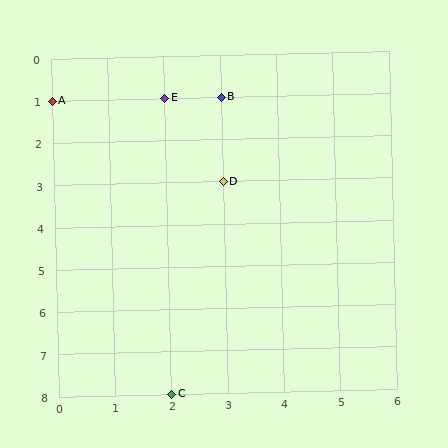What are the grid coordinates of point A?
Point A is at grid coordinates (0, 1).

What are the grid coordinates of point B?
Point B is at grid coordinates (3, 1).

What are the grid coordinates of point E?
Point E is at grid coordinates (2, 1).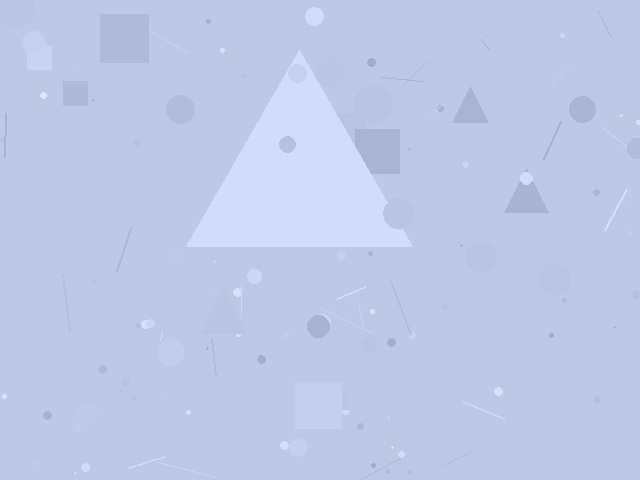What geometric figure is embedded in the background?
A triangle is embedded in the background.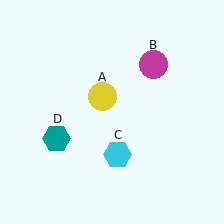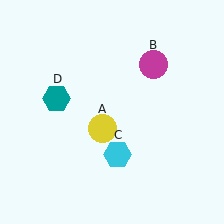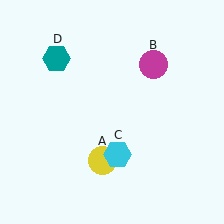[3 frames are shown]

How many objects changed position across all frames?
2 objects changed position: yellow circle (object A), teal hexagon (object D).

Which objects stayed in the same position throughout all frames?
Magenta circle (object B) and cyan hexagon (object C) remained stationary.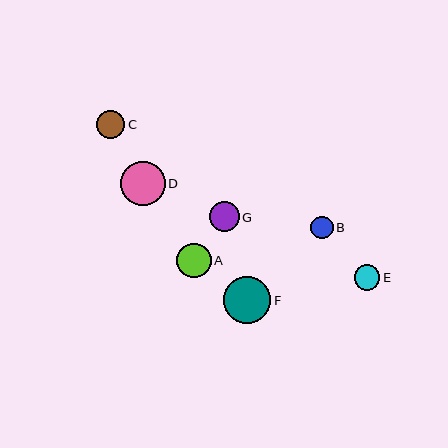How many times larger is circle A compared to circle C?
Circle A is approximately 1.2 times the size of circle C.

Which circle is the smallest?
Circle B is the smallest with a size of approximately 23 pixels.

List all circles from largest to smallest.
From largest to smallest: F, D, A, G, C, E, B.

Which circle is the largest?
Circle F is the largest with a size of approximately 48 pixels.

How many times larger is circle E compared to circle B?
Circle E is approximately 1.1 times the size of circle B.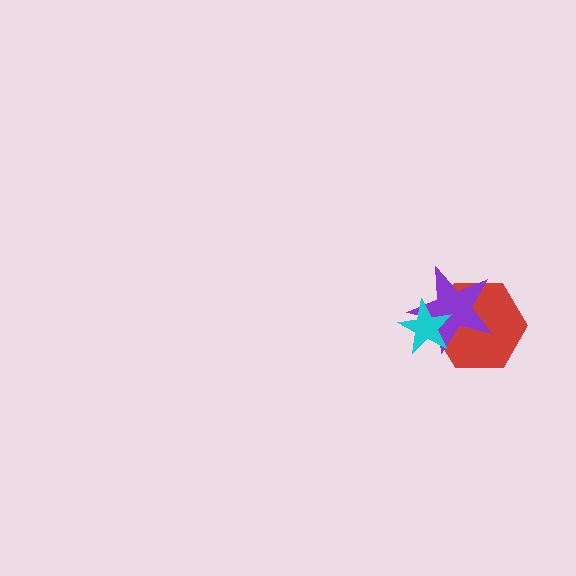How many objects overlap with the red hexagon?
2 objects overlap with the red hexagon.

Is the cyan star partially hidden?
No, no other shape covers it.